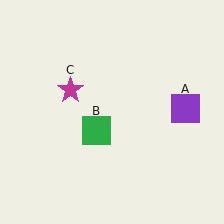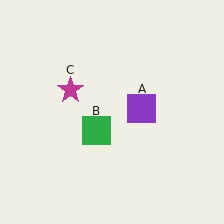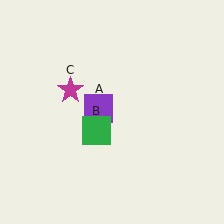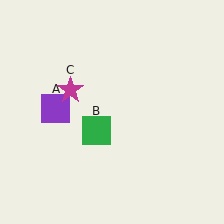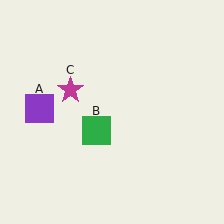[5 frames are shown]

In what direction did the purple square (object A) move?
The purple square (object A) moved left.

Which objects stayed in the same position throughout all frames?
Green square (object B) and magenta star (object C) remained stationary.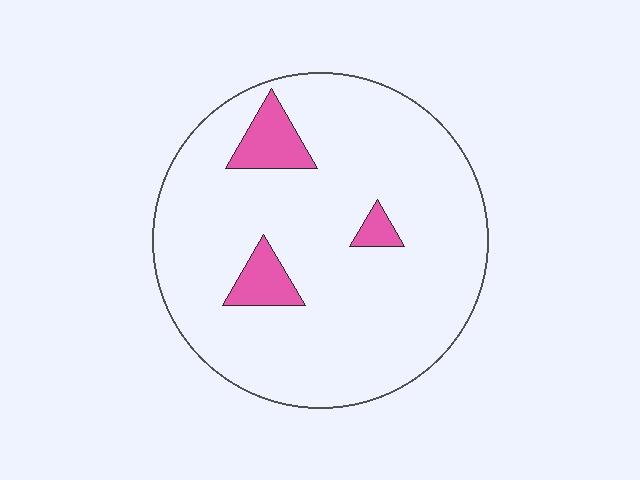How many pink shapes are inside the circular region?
3.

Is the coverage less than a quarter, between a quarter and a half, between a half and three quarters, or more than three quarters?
Less than a quarter.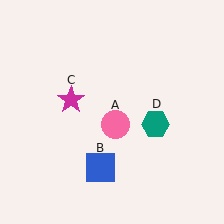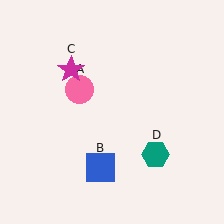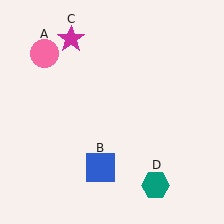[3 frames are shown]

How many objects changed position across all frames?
3 objects changed position: pink circle (object A), magenta star (object C), teal hexagon (object D).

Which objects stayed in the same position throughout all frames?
Blue square (object B) remained stationary.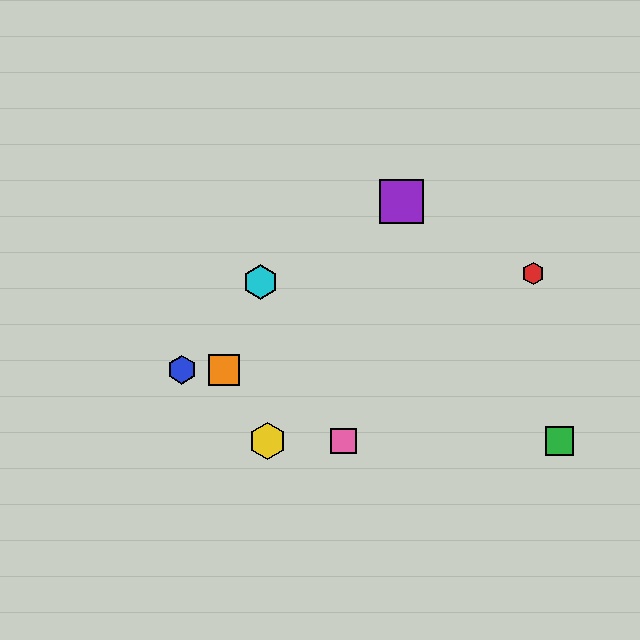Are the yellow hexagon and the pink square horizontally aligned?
Yes, both are at y≈441.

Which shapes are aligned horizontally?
The green square, the yellow hexagon, the pink square are aligned horizontally.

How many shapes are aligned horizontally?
3 shapes (the green square, the yellow hexagon, the pink square) are aligned horizontally.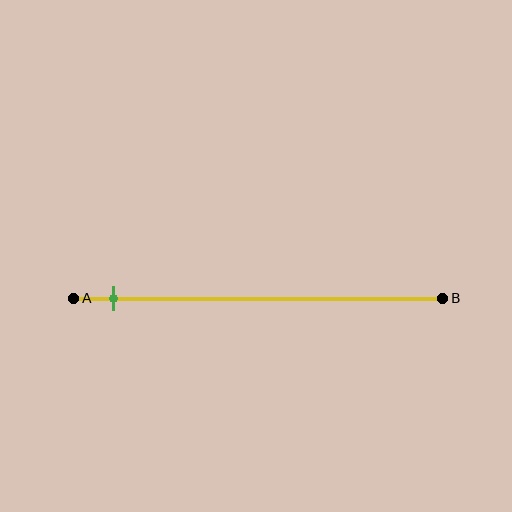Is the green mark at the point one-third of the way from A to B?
No, the mark is at about 10% from A, not at the 33% one-third point.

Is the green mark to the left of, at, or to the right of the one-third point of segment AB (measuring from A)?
The green mark is to the left of the one-third point of segment AB.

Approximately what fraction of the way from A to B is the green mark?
The green mark is approximately 10% of the way from A to B.